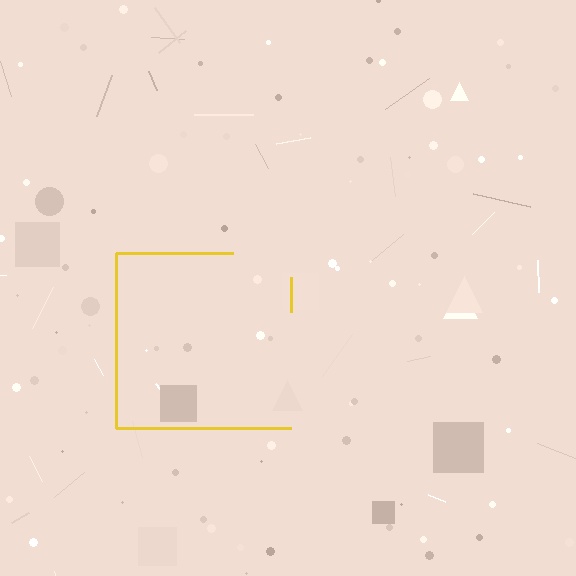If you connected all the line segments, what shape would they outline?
They would outline a square.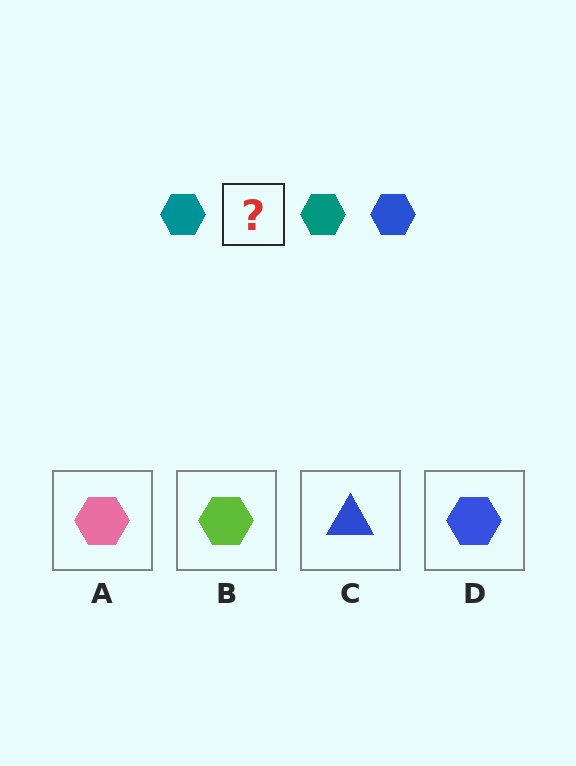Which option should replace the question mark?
Option D.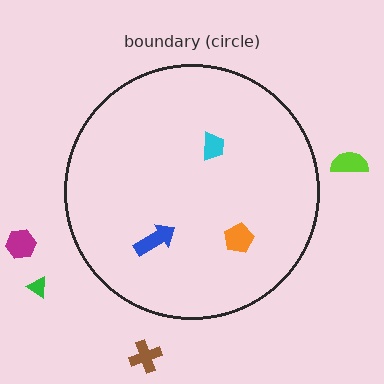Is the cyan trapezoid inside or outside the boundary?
Inside.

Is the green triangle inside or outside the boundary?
Outside.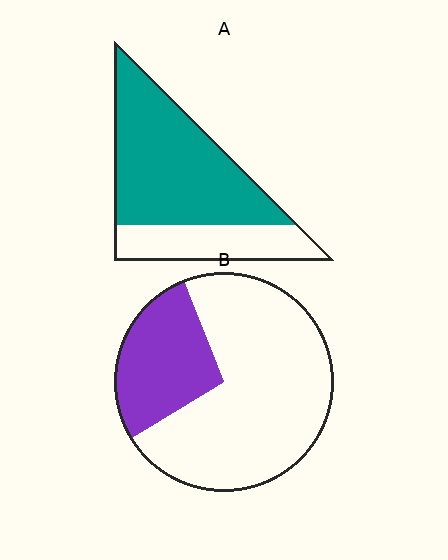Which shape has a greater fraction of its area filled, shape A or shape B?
Shape A.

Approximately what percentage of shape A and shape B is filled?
A is approximately 70% and B is approximately 30%.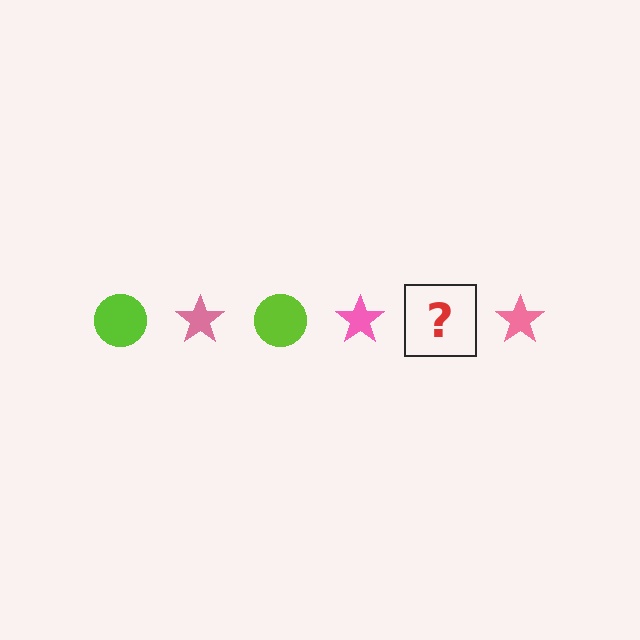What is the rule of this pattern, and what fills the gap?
The rule is that the pattern alternates between lime circle and pink star. The gap should be filled with a lime circle.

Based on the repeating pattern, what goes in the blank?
The blank should be a lime circle.